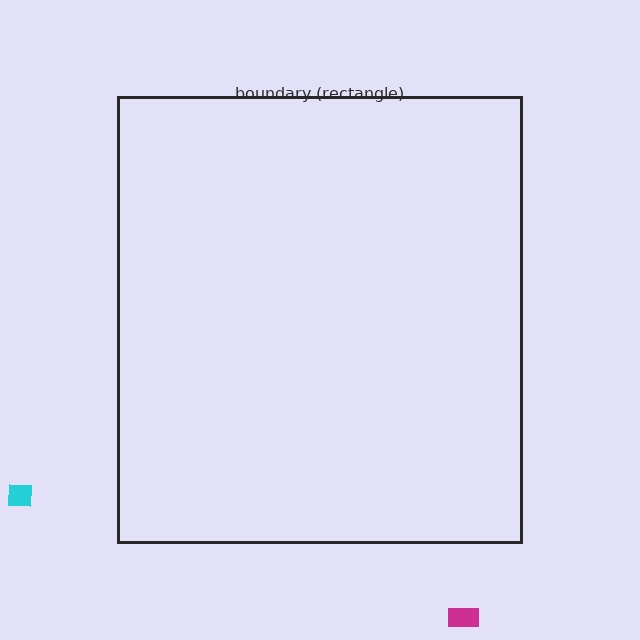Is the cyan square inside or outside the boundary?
Outside.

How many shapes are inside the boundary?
0 inside, 2 outside.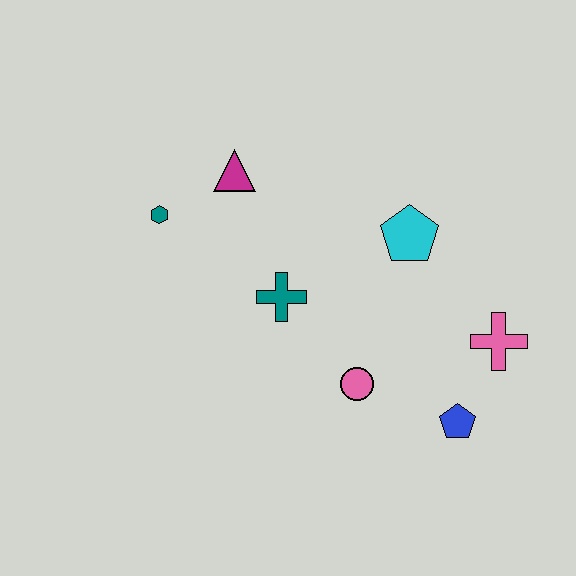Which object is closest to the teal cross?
The pink circle is closest to the teal cross.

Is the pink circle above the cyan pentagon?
No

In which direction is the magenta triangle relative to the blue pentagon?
The magenta triangle is above the blue pentagon.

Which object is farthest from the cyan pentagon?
The teal hexagon is farthest from the cyan pentagon.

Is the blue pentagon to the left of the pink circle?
No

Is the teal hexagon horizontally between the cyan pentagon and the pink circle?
No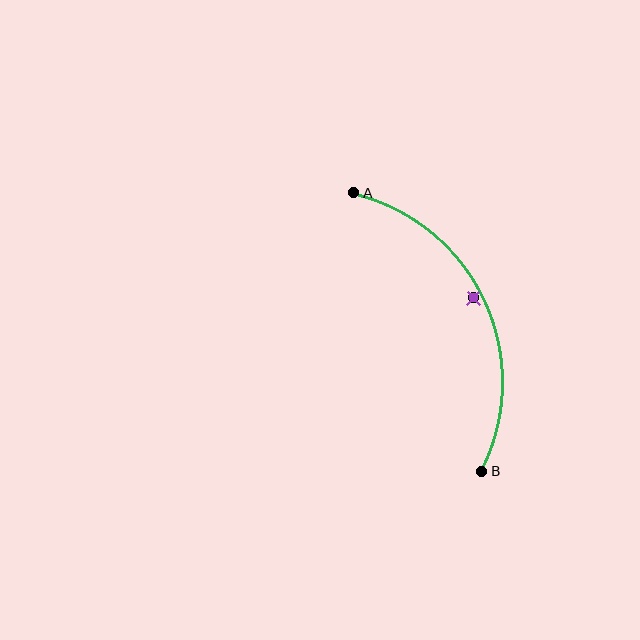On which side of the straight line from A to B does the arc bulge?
The arc bulges to the right of the straight line connecting A and B.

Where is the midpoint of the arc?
The arc midpoint is the point on the curve farthest from the straight line joining A and B. It sits to the right of that line.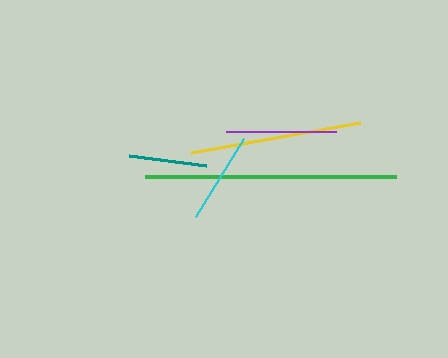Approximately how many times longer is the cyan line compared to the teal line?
The cyan line is approximately 1.2 times the length of the teal line.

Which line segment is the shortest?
The teal line is the shortest at approximately 77 pixels.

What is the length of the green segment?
The green segment is approximately 251 pixels long.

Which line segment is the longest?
The green line is the longest at approximately 251 pixels.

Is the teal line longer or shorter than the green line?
The green line is longer than the teal line.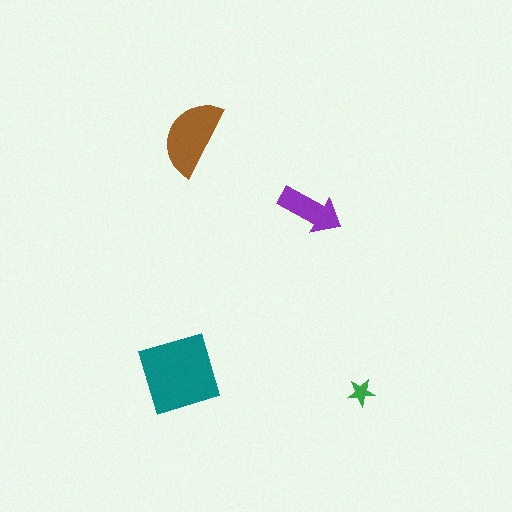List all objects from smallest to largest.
The green star, the purple arrow, the brown semicircle, the teal square.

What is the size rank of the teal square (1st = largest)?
1st.